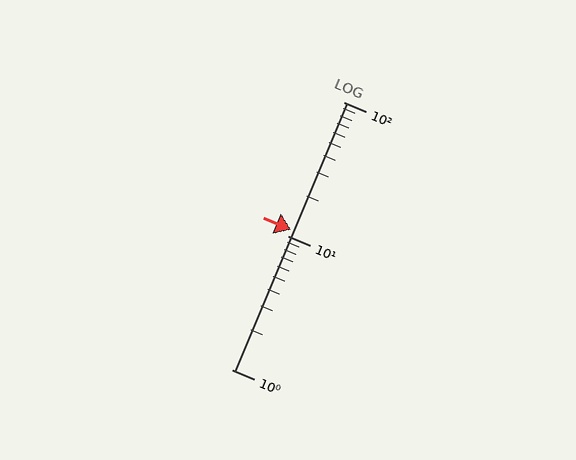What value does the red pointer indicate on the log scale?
The pointer indicates approximately 11.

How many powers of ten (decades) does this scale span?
The scale spans 2 decades, from 1 to 100.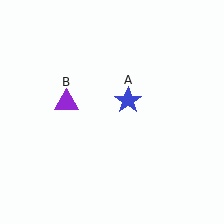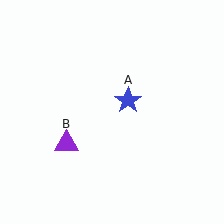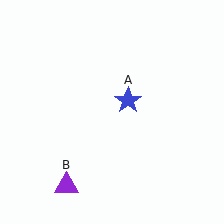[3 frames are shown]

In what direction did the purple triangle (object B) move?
The purple triangle (object B) moved down.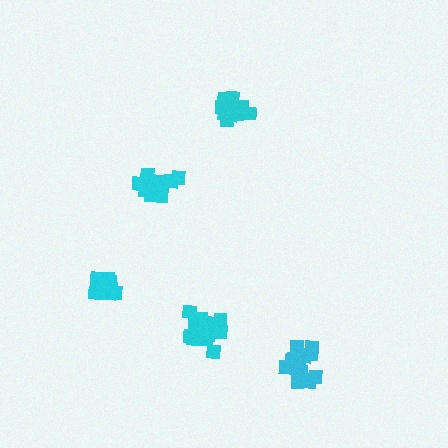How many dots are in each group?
Group 1: 19 dots, Group 2: 17 dots, Group 3: 13 dots, Group 4: 15 dots, Group 5: 18 dots (82 total).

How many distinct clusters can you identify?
There are 5 distinct clusters.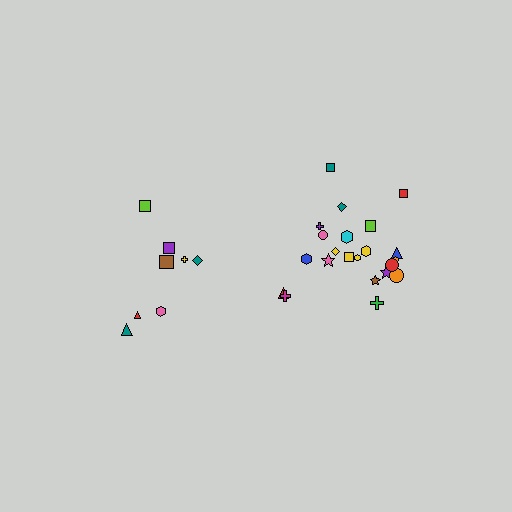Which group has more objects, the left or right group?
The right group.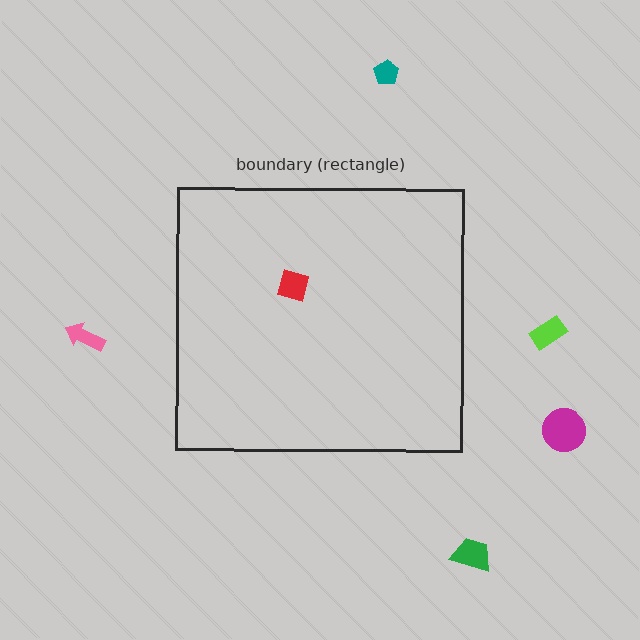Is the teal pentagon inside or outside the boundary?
Outside.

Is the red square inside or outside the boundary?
Inside.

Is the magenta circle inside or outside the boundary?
Outside.